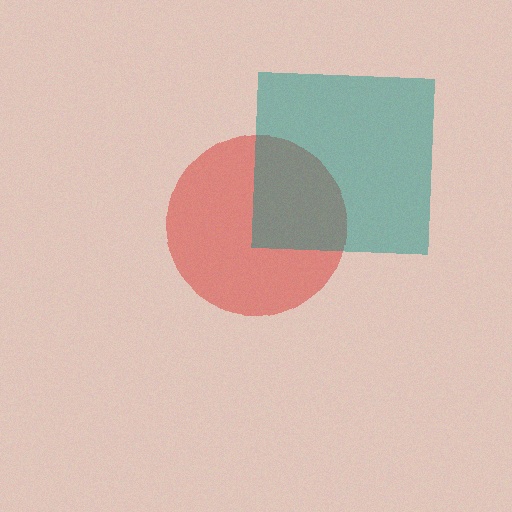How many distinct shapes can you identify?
There are 2 distinct shapes: a red circle, a teal square.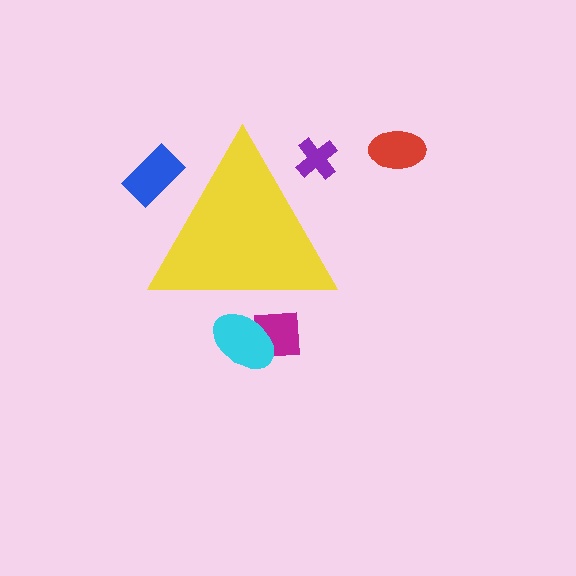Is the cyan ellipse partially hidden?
Yes, the cyan ellipse is partially hidden behind the yellow triangle.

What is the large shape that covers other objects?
A yellow triangle.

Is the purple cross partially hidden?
Yes, the purple cross is partially hidden behind the yellow triangle.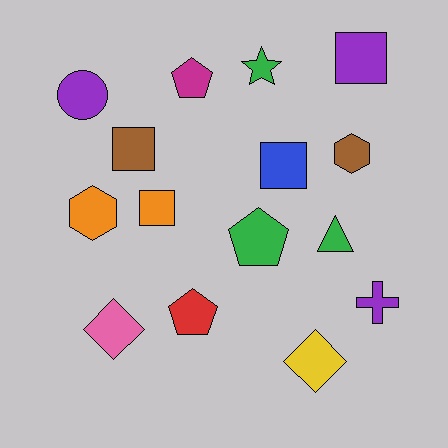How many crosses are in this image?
There is 1 cross.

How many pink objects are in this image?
There is 1 pink object.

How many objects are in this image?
There are 15 objects.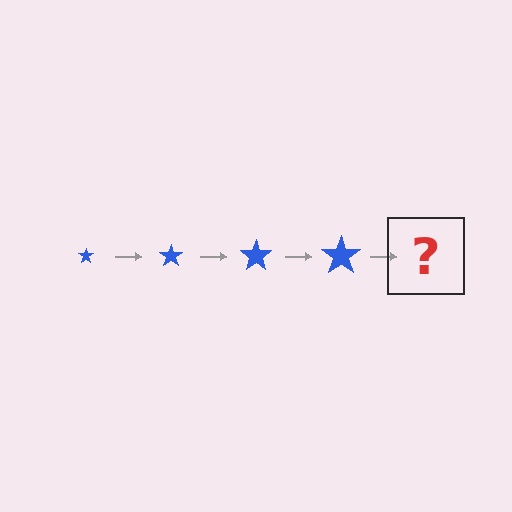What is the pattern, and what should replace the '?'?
The pattern is that the star gets progressively larger each step. The '?' should be a blue star, larger than the previous one.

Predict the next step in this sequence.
The next step is a blue star, larger than the previous one.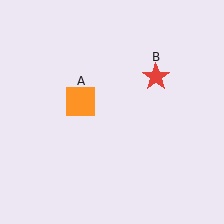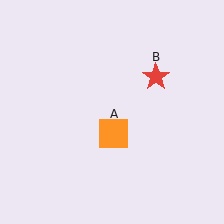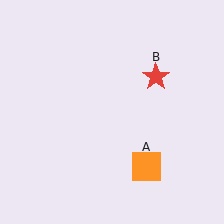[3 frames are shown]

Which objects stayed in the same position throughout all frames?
Red star (object B) remained stationary.